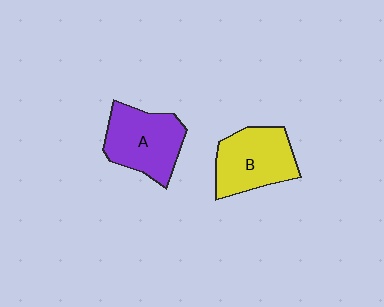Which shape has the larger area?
Shape A (purple).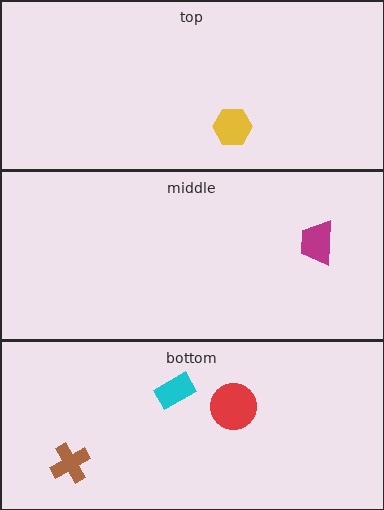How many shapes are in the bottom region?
3.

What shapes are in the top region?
The yellow hexagon.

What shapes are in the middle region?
The magenta trapezoid.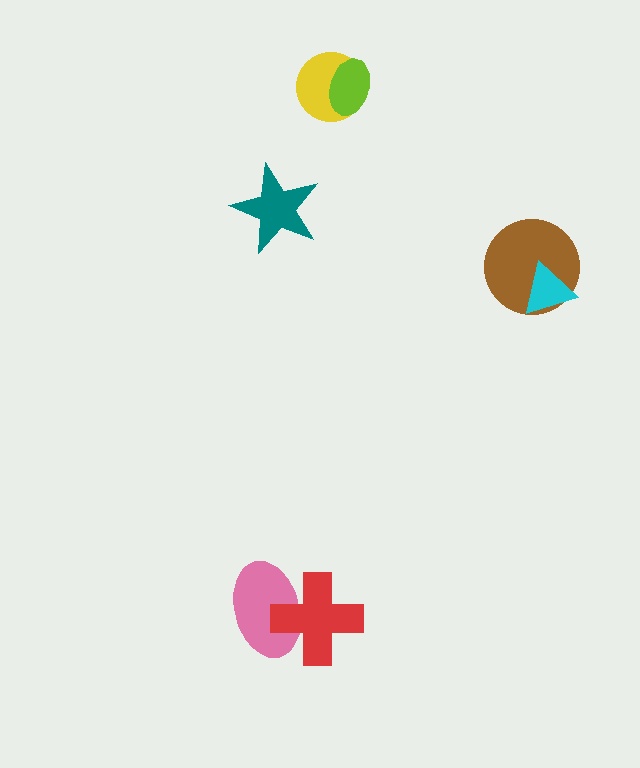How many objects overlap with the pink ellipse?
1 object overlaps with the pink ellipse.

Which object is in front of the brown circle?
The cyan triangle is in front of the brown circle.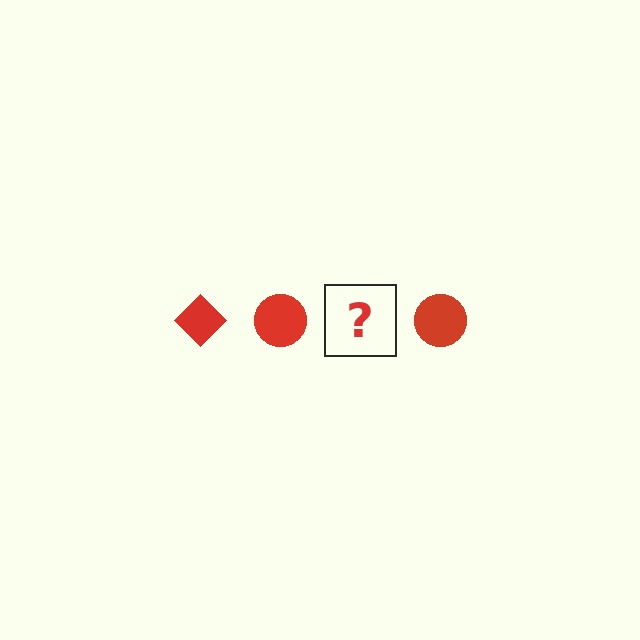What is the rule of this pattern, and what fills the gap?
The rule is that the pattern cycles through diamond, circle shapes in red. The gap should be filled with a red diamond.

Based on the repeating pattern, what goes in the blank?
The blank should be a red diamond.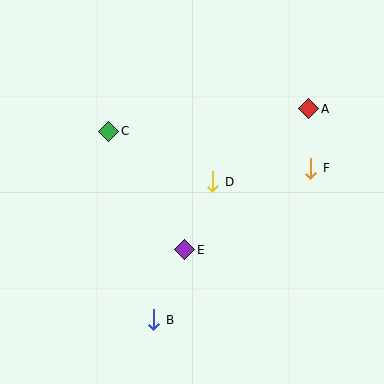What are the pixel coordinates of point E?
Point E is at (185, 250).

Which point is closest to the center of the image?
Point D at (213, 182) is closest to the center.